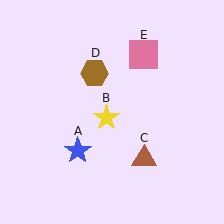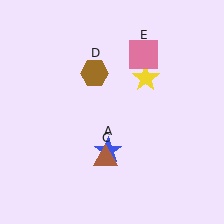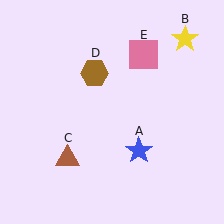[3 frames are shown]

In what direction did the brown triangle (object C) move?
The brown triangle (object C) moved left.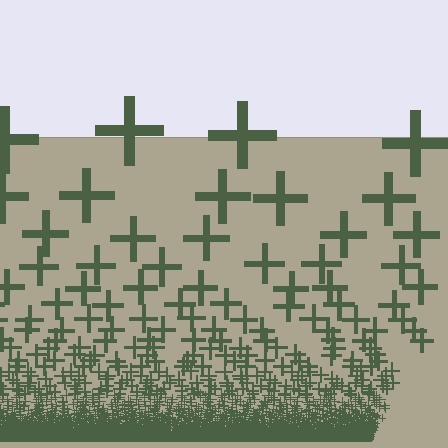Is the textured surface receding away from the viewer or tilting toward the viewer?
The surface appears to tilt toward the viewer. Texture elements get larger and sparser toward the top.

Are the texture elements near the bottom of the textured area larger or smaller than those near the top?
Smaller. The gradient is inverted — elements near the bottom are smaller and denser.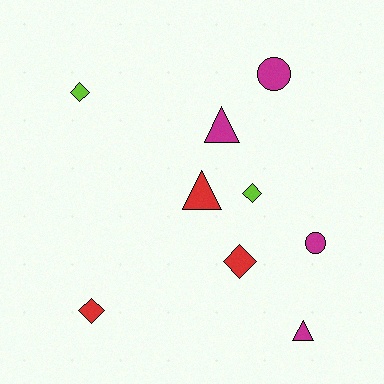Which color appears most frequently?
Magenta, with 4 objects.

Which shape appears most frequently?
Diamond, with 4 objects.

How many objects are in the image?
There are 9 objects.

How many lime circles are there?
There are no lime circles.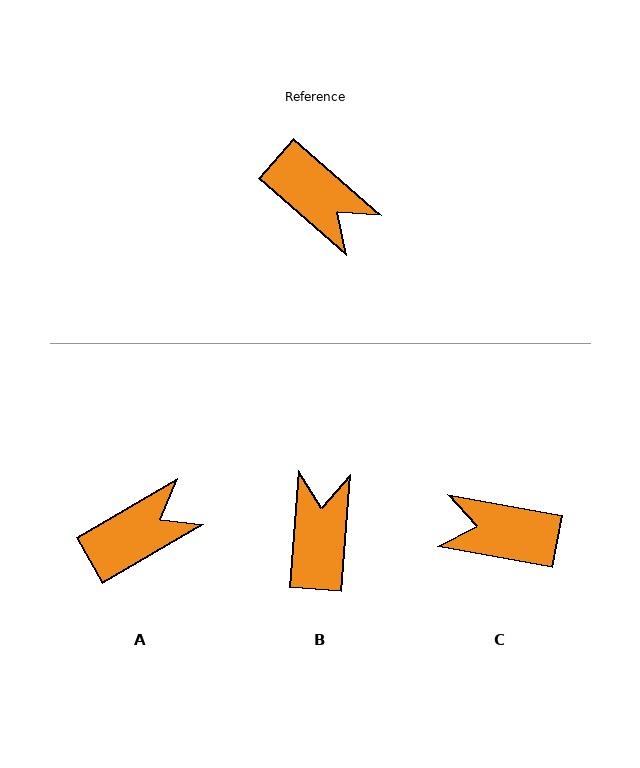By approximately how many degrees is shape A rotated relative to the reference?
Approximately 72 degrees counter-clockwise.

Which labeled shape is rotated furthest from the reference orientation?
C, about 149 degrees away.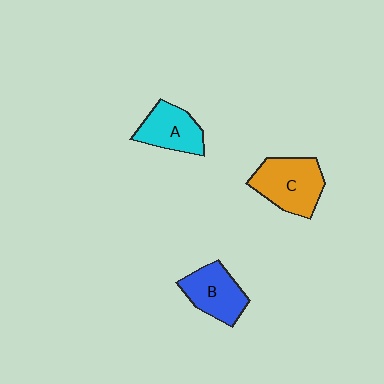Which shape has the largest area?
Shape C (orange).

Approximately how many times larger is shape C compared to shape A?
Approximately 1.3 times.